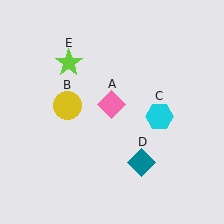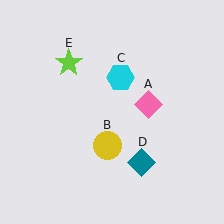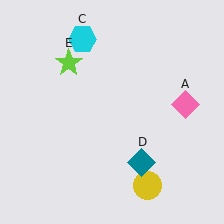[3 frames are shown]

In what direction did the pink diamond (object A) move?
The pink diamond (object A) moved right.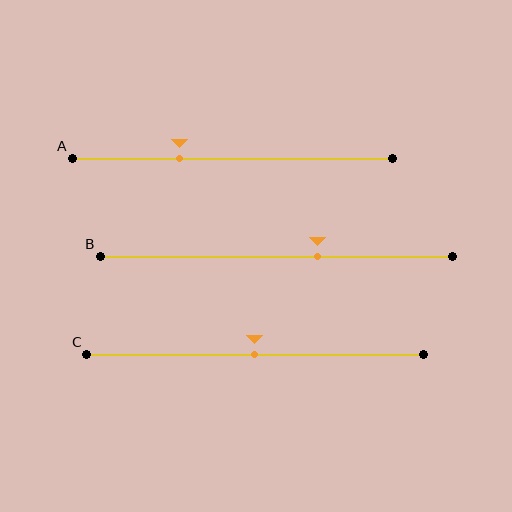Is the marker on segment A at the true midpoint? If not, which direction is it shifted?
No, the marker on segment A is shifted to the left by about 17% of the segment length.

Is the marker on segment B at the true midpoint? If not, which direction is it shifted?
No, the marker on segment B is shifted to the right by about 12% of the segment length.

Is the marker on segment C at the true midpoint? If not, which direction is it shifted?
Yes, the marker on segment C is at the true midpoint.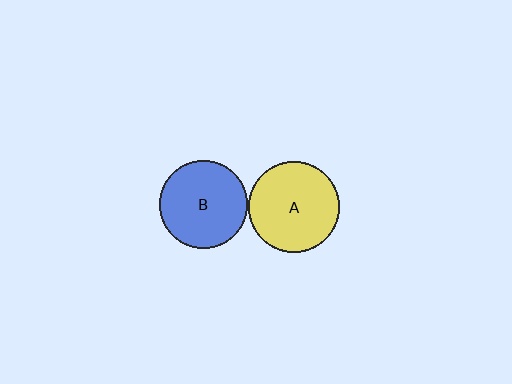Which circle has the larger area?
Circle A (yellow).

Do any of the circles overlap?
No, none of the circles overlap.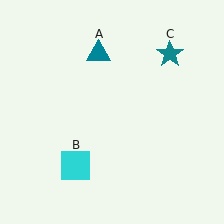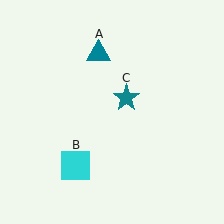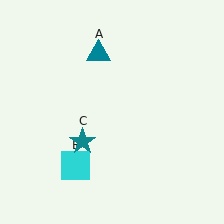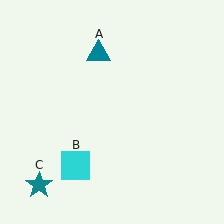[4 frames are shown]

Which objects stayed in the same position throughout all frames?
Teal triangle (object A) and cyan square (object B) remained stationary.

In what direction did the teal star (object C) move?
The teal star (object C) moved down and to the left.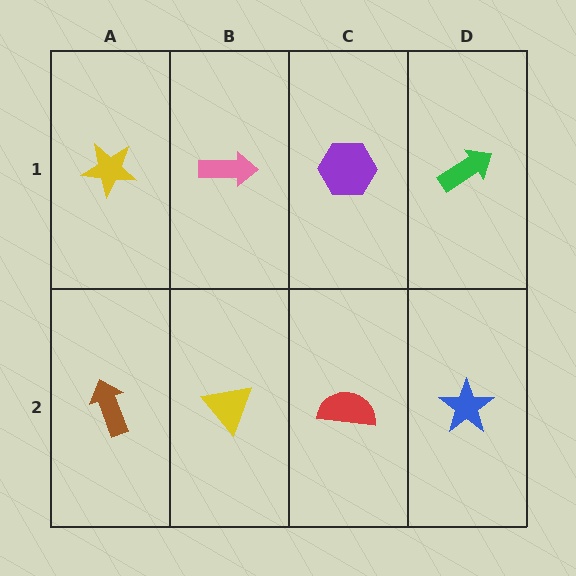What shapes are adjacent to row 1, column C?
A red semicircle (row 2, column C), a pink arrow (row 1, column B), a green arrow (row 1, column D).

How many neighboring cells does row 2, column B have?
3.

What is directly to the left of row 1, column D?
A purple hexagon.